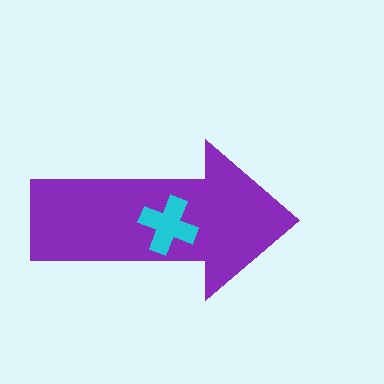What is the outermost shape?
The purple arrow.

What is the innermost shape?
The cyan cross.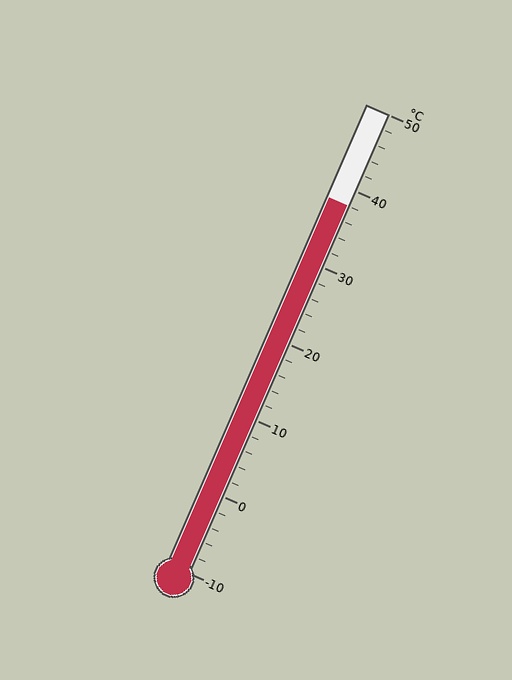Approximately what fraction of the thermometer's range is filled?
The thermometer is filled to approximately 80% of its range.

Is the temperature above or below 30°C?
The temperature is above 30°C.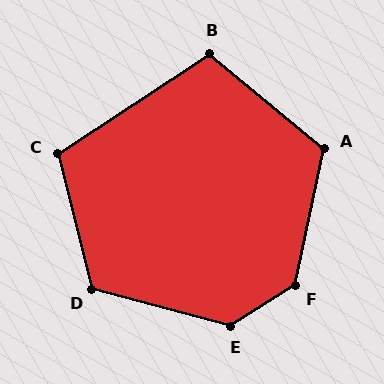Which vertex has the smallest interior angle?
B, at approximately 107 degrees.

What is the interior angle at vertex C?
Approximately 109 degrees (obtuse).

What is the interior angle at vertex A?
Approximately 118 degrees (obtuse).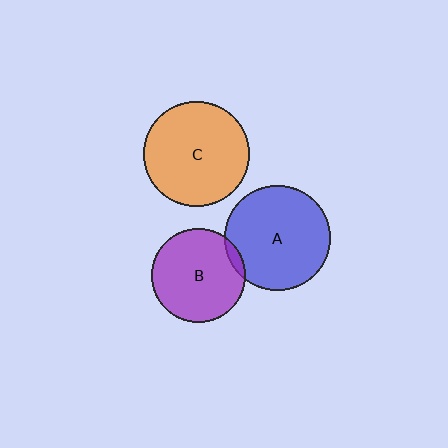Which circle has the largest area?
Circle C (orange).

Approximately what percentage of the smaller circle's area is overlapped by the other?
Approximately 5%.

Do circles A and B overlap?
Yes.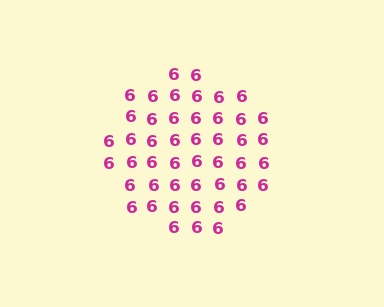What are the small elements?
The small elements are digit 6's.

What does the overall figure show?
The overall figure shows a circle.